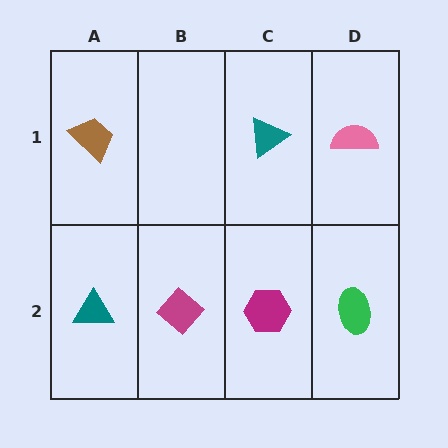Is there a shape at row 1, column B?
No, that cell is empty.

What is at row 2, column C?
A magenta hexagon.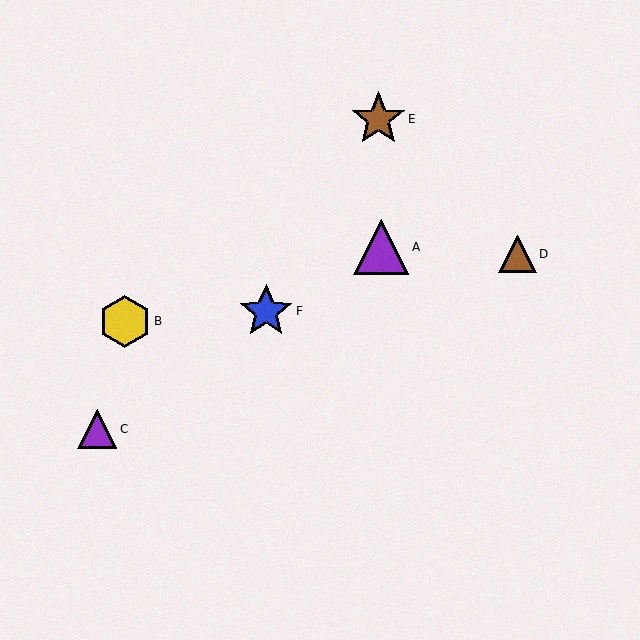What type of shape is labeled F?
Shape F is a blue star.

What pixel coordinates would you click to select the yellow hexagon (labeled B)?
Click at (125, 321) to select the yellow hexagon B.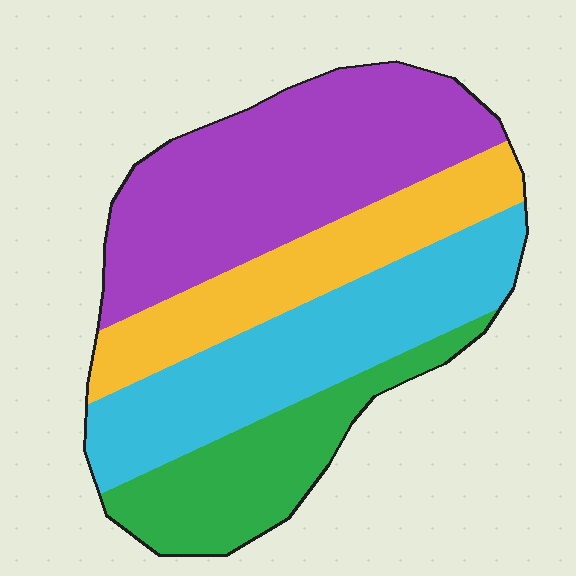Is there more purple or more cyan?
Purple.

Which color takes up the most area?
Purple, at roughly 35%.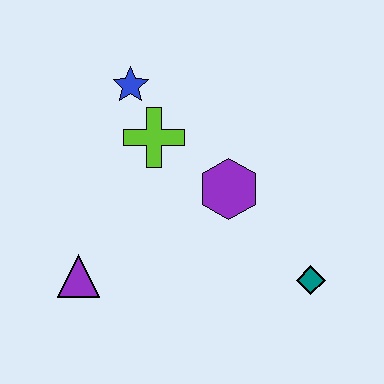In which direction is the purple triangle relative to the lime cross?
The purple triangle is below the lime cross.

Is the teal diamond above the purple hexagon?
No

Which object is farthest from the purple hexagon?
The purple triangle is farthest from the purple hexagon.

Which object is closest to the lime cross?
The blue star is closest to the lime cross.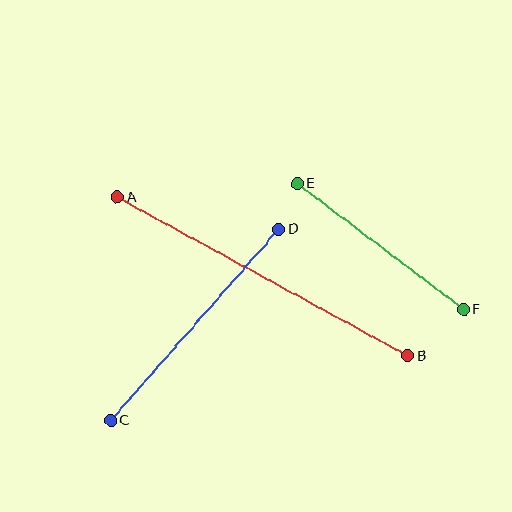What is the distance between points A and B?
The distance is approximately 331 pixels.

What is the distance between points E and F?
The distance is approximately 209 pixels.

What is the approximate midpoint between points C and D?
The midpoint is at approximately (195, 325) pixels.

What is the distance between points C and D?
The distance is approximately 255 pixels.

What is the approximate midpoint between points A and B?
The midpoint is at approximately (262, 277) pixels.